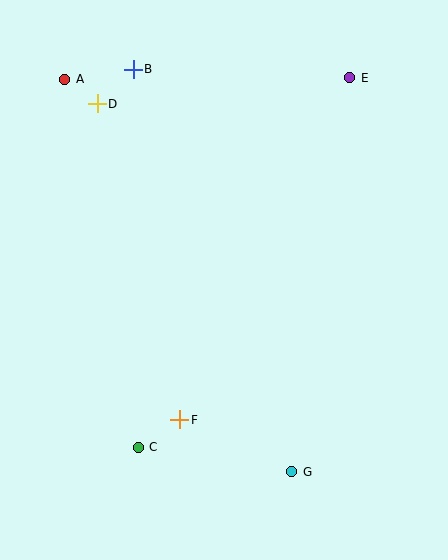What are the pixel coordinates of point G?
Point G is at (291, 472).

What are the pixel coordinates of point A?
Point A is at (65, 79).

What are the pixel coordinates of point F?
Point F is at (180, 420).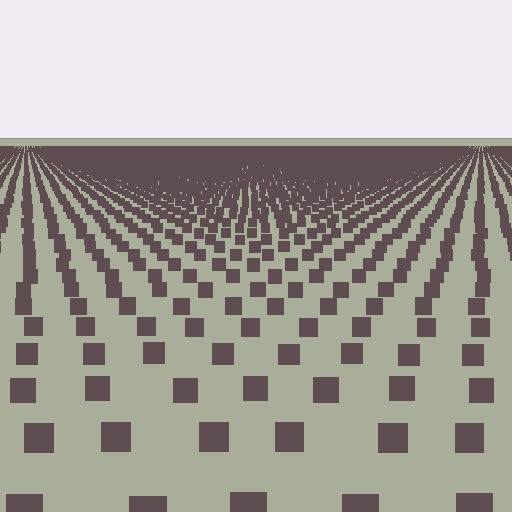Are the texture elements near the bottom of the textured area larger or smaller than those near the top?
Larger. Near the bottom, elements are closer to the viewer and appear at a bigger on-screen size.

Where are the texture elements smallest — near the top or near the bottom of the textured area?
Near the top.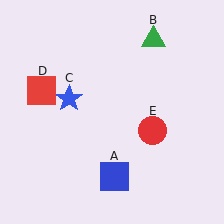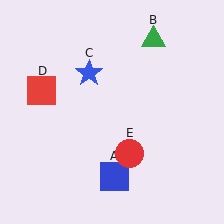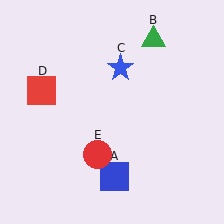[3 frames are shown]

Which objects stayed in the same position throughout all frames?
Blue square (object A) and green triangle (object B) and red square (object D) remained stationary.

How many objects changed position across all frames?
2 objects changed position: blue star (object C), red circle (object E).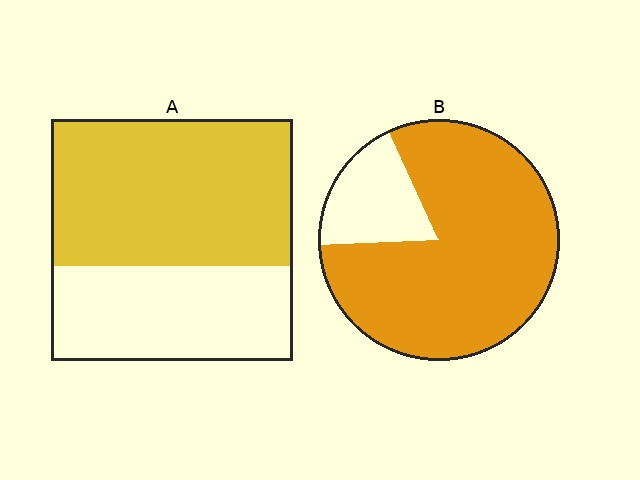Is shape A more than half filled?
Yes.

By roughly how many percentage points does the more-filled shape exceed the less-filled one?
By roughly 20 percentage points (B over A).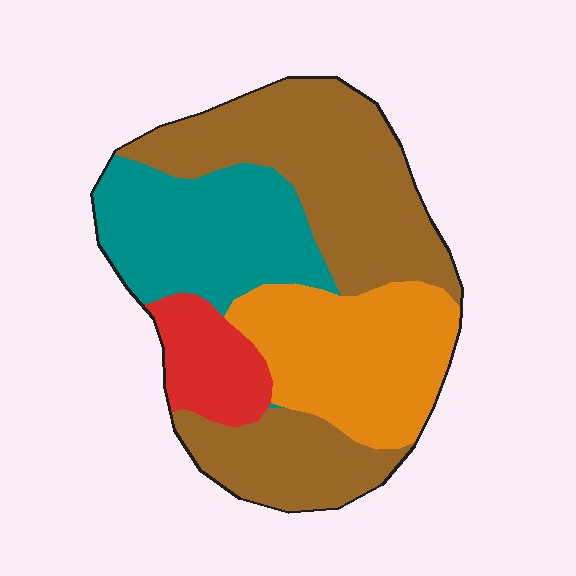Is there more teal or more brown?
Brown.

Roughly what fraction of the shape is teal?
Teal covers roughly 25% of the shape.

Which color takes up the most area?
Brown, at roughly 45%.